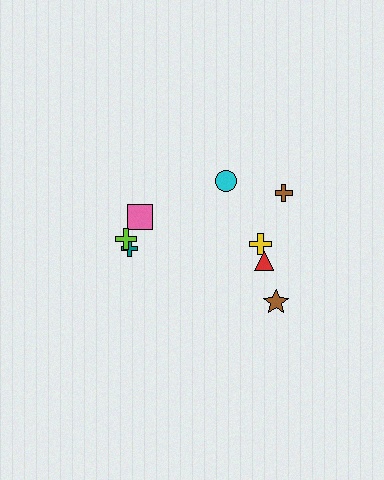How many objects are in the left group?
There are 3 objects.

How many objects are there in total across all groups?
There are 8 objects.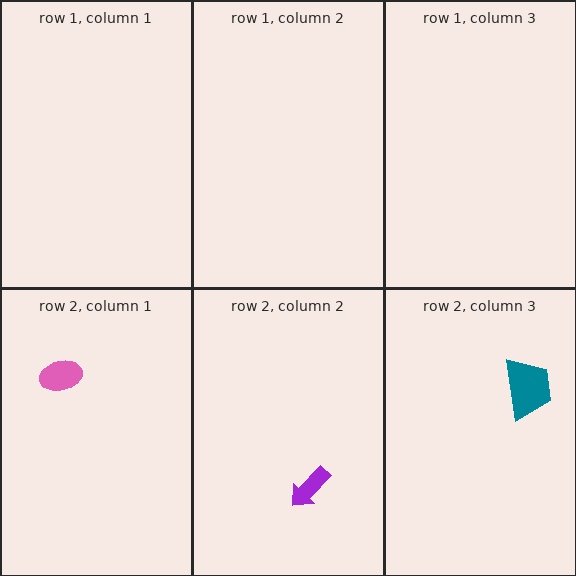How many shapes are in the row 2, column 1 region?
1.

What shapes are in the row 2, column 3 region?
The teal trapezoid.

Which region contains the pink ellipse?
The row 2, column 1 region.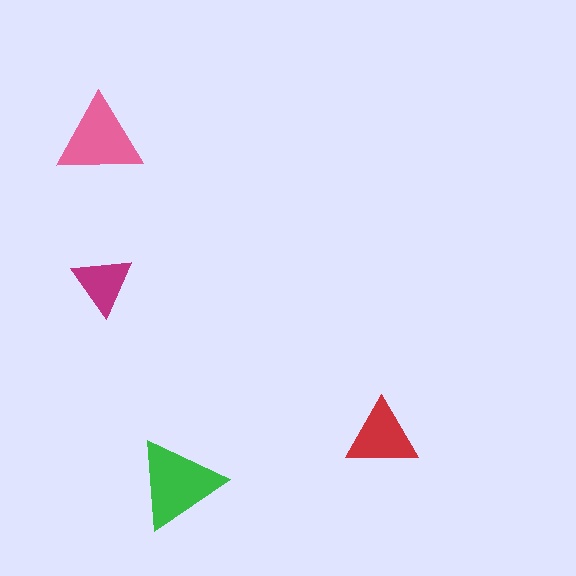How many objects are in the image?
There are 4 objects in the image.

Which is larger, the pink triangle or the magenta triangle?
The pink one.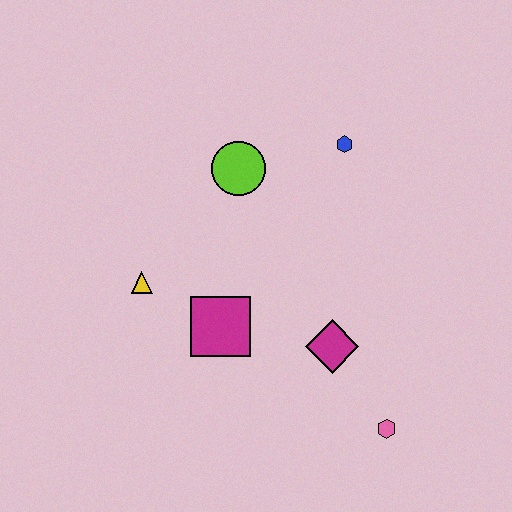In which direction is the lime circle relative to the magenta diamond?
The lime circle is above the magenta diamond.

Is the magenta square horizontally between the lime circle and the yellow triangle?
Yes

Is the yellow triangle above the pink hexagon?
Yes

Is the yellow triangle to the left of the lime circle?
Yes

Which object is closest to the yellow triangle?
The magenta square is closest to the yellow triangle.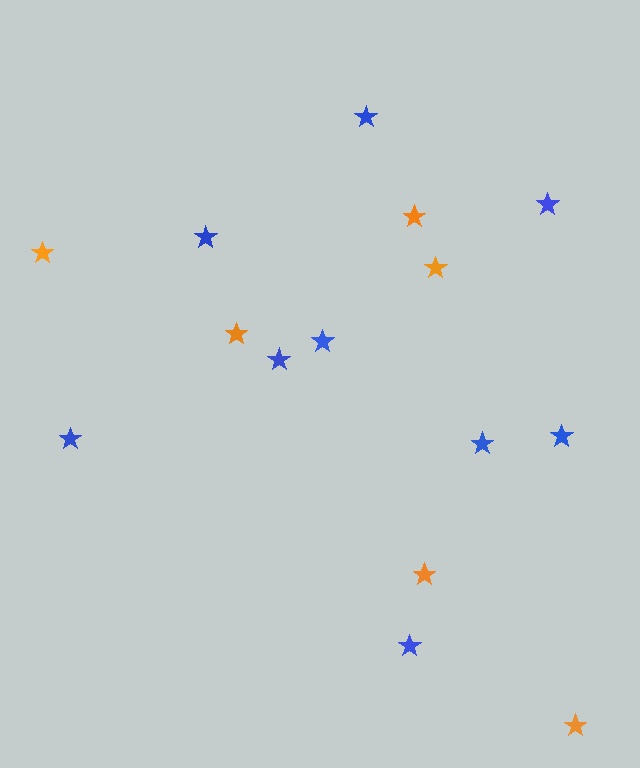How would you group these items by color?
There are 2 groups: one group of blue stars (9) and one group of orange stars (6).